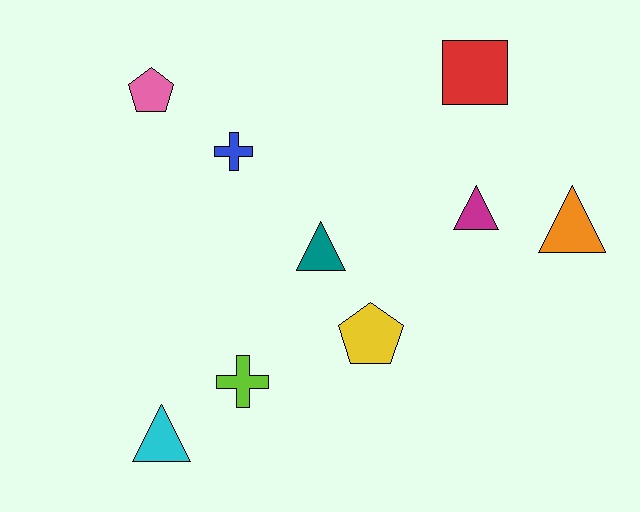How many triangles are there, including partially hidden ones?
There are 4 triangles.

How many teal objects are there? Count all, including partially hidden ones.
There is 1 teal object.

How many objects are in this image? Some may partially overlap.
There are 9 objects.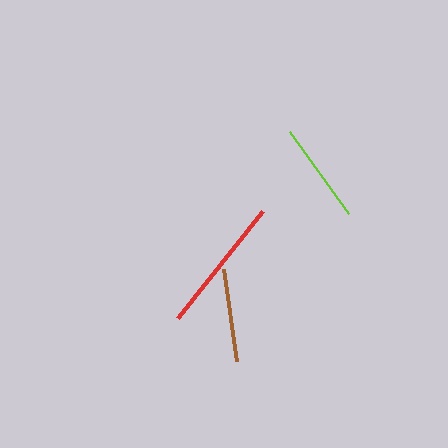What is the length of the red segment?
The red segment is approximately 137 pixels long.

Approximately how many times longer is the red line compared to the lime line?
The red line is approximately 1.4 times the length of the lime line.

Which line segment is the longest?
The red line is the longest at approximately 137 pixels.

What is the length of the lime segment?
The lime segment is approximately 101 pixels long.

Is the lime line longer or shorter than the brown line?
The lime line is longer than the brown line.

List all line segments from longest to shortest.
From longest to shortest: red, lime, brown.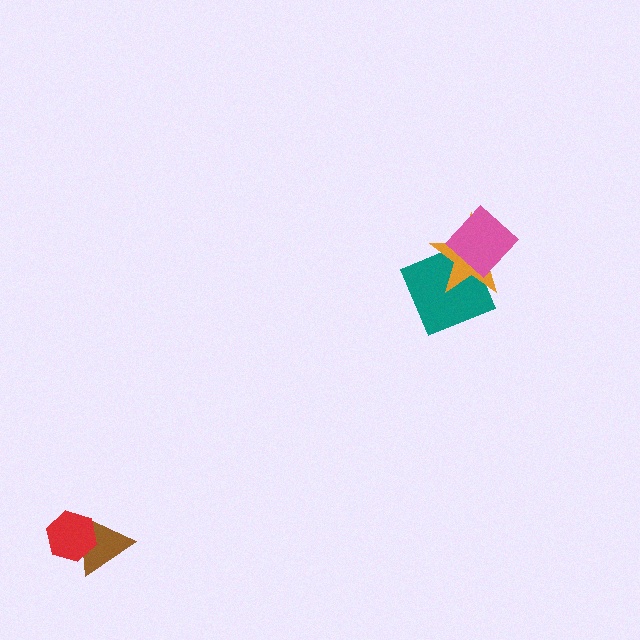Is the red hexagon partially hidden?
No, no other shape covers it.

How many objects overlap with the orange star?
2 objects overlap with the orange star.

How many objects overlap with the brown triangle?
1 object overlaps with the brown triangle.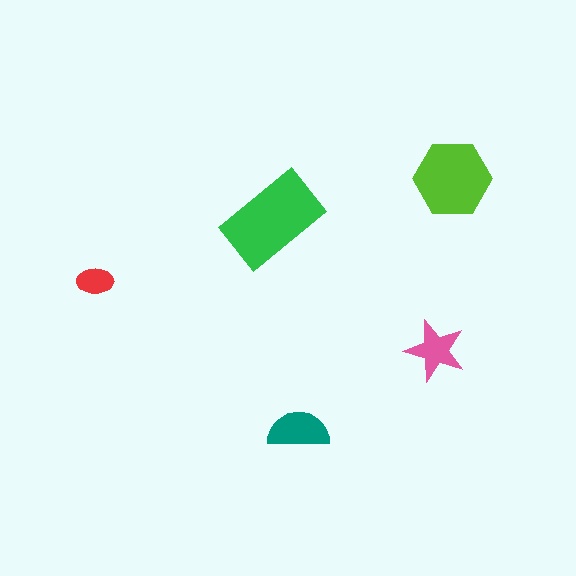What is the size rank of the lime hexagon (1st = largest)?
2nd.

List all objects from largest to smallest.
The green rectangle, the lime hexagon, the teal semicircle, the pink star, the red ellipse.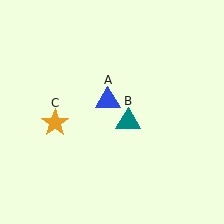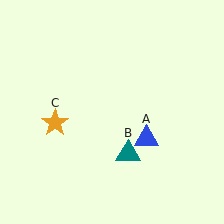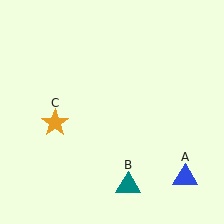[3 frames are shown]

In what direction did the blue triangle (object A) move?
The blue triangle (object A) moved down and to the right.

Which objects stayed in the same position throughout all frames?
Orange star (object C) remained stationary.